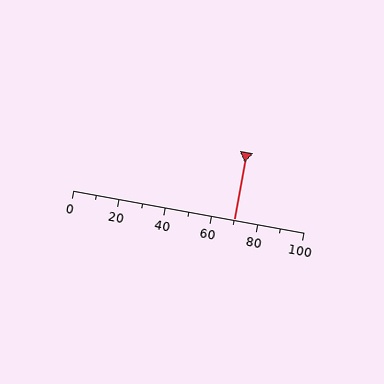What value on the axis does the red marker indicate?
The marker indicates approximately 70.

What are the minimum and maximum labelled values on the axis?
The axis runs from 0 to 100.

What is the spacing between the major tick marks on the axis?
The major ticks are spaced 20 apart.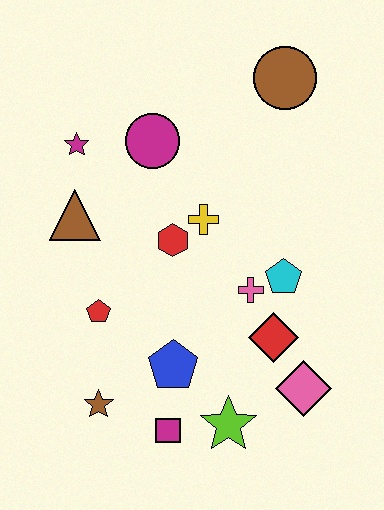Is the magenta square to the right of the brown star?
Yes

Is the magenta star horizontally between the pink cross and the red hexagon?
No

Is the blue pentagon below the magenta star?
Yes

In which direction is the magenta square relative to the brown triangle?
The magenta square is below the brown triangle.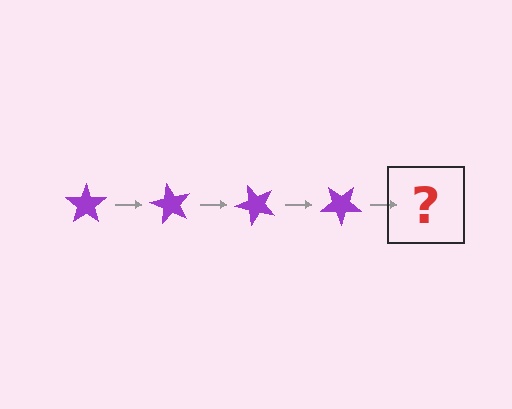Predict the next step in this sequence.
The next step is a purple star rotated 240 degrees.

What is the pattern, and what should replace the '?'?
The pattern is that the star rotates 60 degrees each step. The '?' should be a purple star rotated 240 degrees.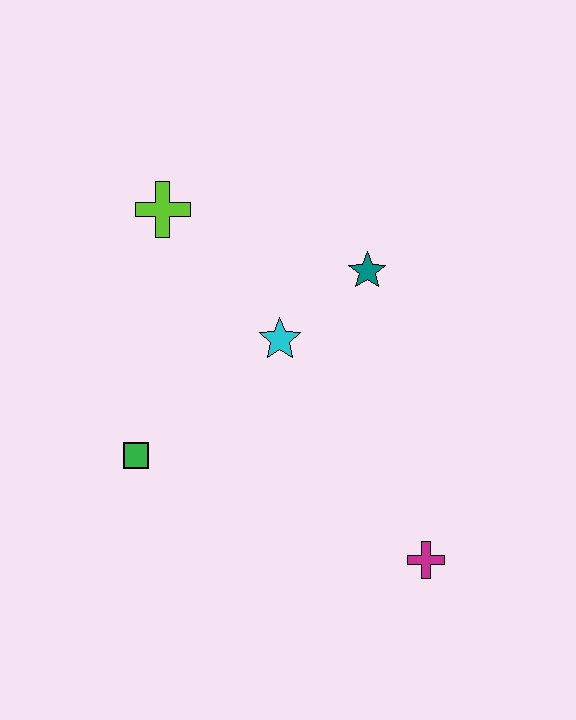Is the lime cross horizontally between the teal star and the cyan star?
No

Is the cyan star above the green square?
Yes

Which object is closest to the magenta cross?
The cyan star is closest to the magenta cross.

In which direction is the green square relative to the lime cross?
The green square is below the lime cross.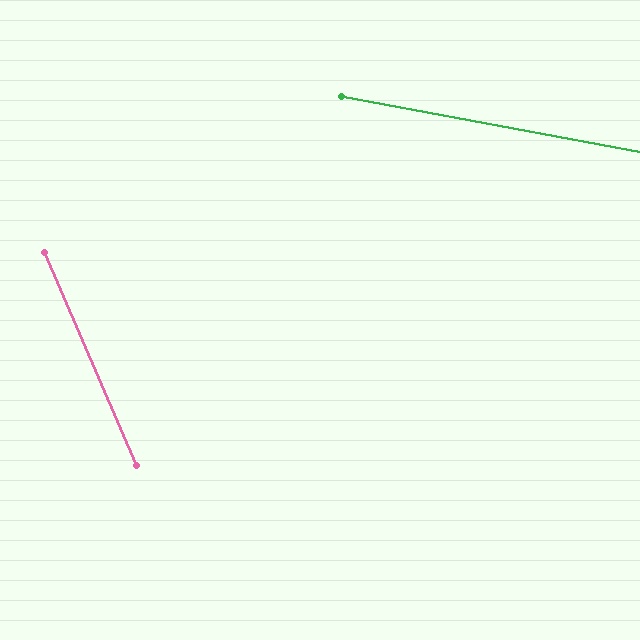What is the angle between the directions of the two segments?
Approximately 56 degrees.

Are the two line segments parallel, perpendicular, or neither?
Neither parallel nor perpendicular — they differ by about 56°.